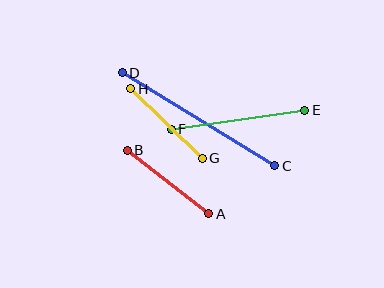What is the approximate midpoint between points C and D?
The midpoint is at approximately (199, 119) pixels.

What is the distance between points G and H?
The distance is approximately 100 pixels.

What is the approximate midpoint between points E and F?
The midpoint is at approximately (238, 120) pixels.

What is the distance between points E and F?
The distance is approximately 135 pixels.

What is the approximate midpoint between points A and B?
The midpoint is at approximately (168, 182) pixels.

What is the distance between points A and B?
The distance is approximately 103 pixels.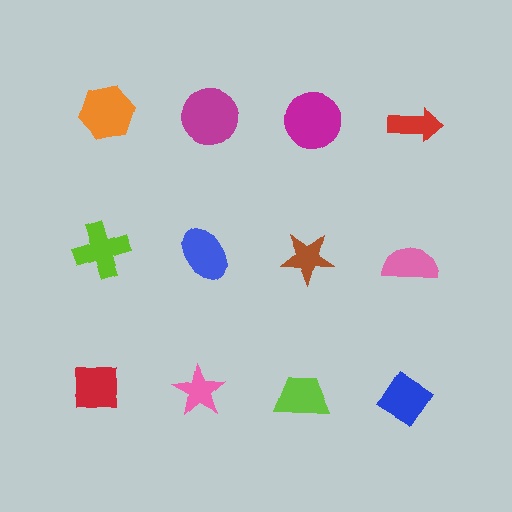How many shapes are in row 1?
4 shapes.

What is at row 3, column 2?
A pink star.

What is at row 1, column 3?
A magenta circle.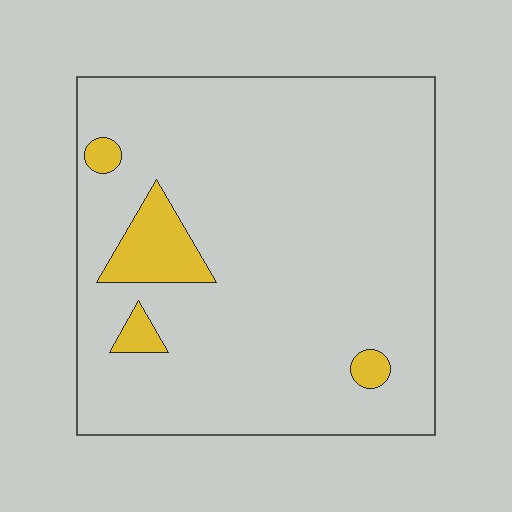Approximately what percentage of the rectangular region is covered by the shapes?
Approximately 10%.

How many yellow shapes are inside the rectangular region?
4.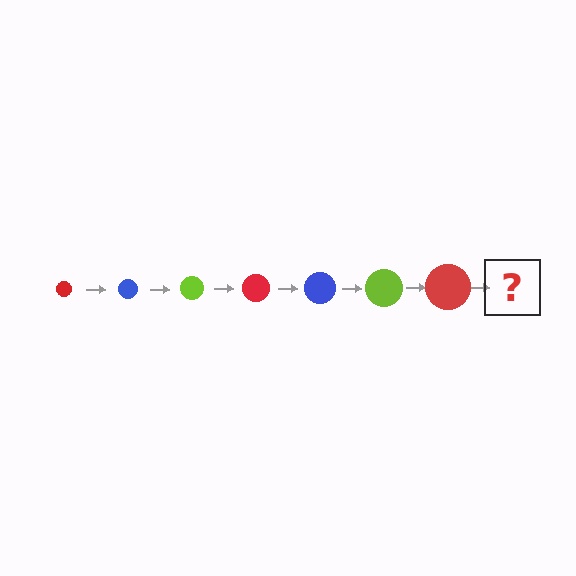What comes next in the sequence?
The next element should be a blue circle, larger than the previous one.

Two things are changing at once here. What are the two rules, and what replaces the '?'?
The two rules are that the circle grows larger each step and the color cycles through red, blue, and lime. The '?' should be a blue circle, larger than the previous one.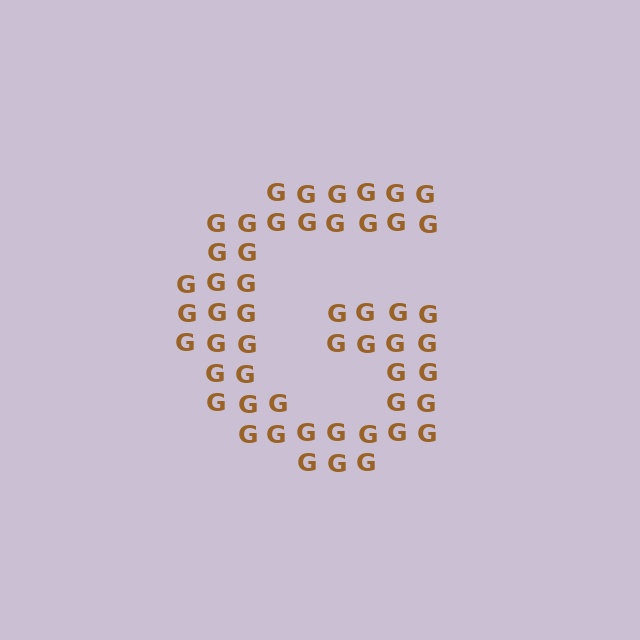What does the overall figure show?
The overall figure shows the letter G.